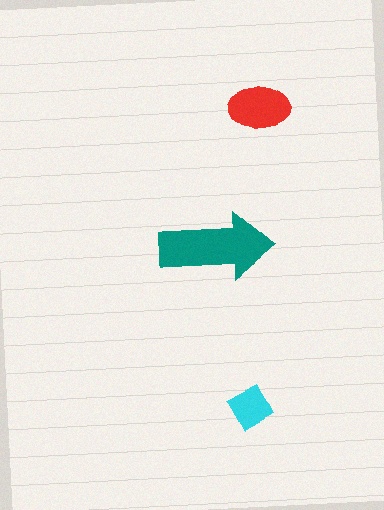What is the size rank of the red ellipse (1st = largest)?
2nd.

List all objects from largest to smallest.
The teal arrow, the red ellipse, the cyan diamond.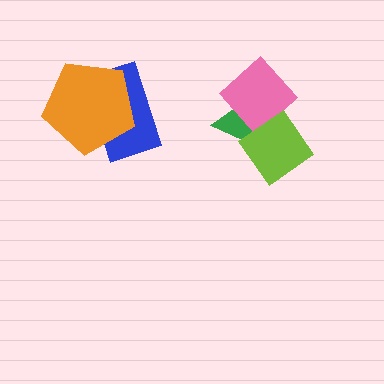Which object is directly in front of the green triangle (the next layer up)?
The pink diamond is directly in front of the green triangle.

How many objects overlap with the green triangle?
2 objects overlap with the green triangle.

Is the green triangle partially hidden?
Yes, it is partially covered by another shape.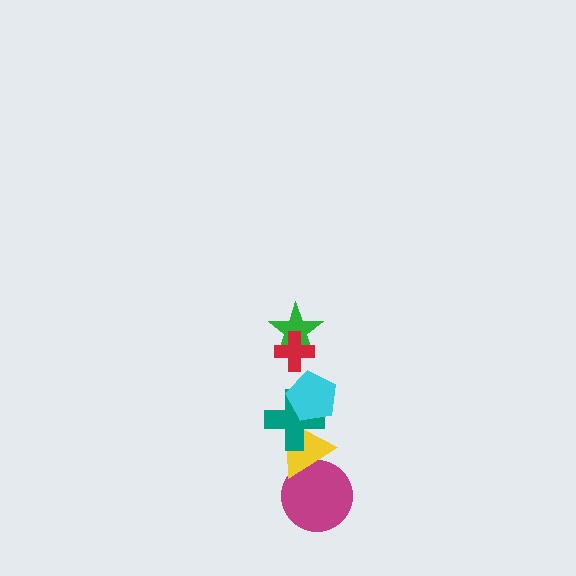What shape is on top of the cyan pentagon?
The green star is on top of the cyan pentagon.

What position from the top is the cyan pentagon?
The cyan pentagon is 3rd from the top.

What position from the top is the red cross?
The red cross is 1st from the top.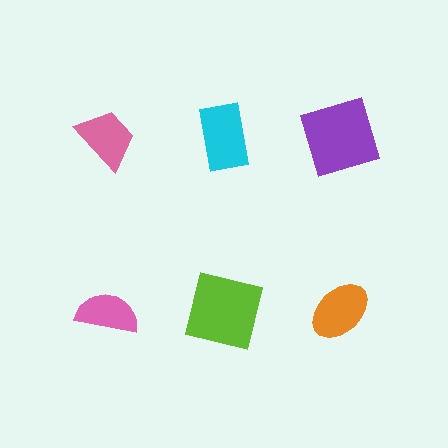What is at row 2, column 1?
A pink semicircle.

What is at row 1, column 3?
A purple square.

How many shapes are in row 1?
3 shapes.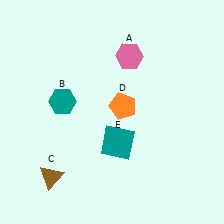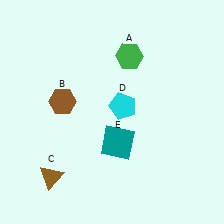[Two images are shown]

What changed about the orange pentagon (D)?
In Image 1, D is orange. In Image 2, it changed to cyan.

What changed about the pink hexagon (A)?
In Image 1, A is pink. In Image 2, it changed to green.